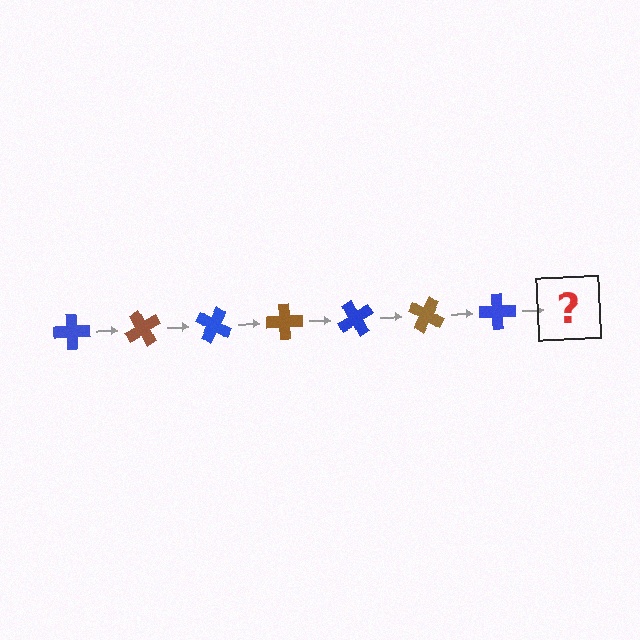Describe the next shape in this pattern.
It should be a brown cross, rotated 420 degrees from the start.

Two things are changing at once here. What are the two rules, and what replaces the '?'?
The two rules are that it rotates 60 degrees each step and the color cycles through blue and brown. The '?' should be a brown cross, rotated 420 degrees from the start.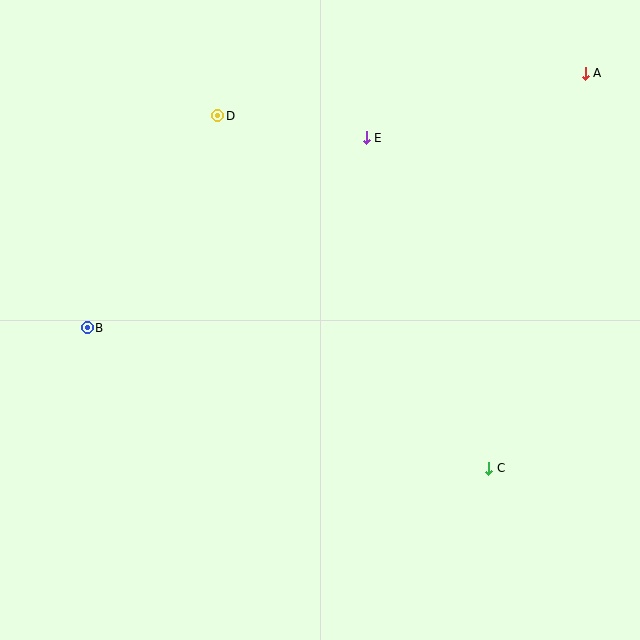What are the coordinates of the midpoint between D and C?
The midpoint between D and C is at (353, 292).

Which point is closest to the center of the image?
Point E at (366, 138) is closest to the center.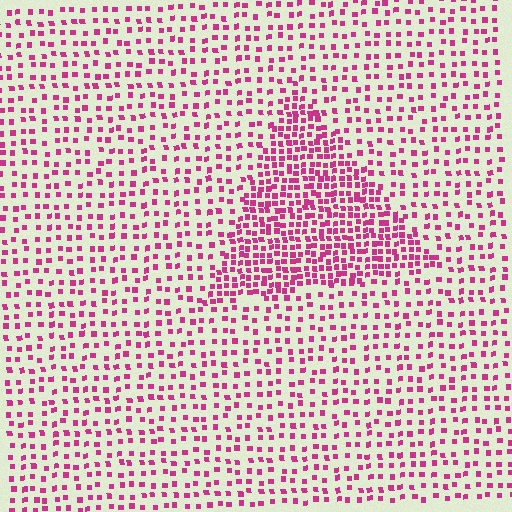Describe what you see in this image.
The image contains small magenta elements arranged at two different densities. A triangle-shaped region is visible where the elements are more densely packed than the surrounding area.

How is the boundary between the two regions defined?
The boundary is defined by a change in element density (approximately 2.1x ratio). All elements are the same color, size, and shape.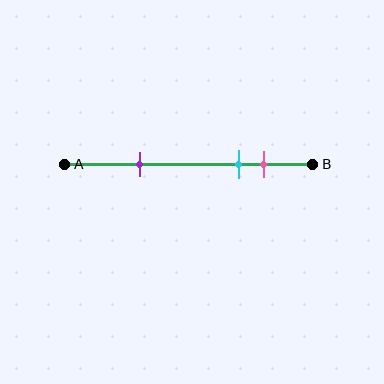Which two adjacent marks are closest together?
The cyan and pink marks are the closest adjacent pair.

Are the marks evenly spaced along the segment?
No, the marks are not evenly spaced.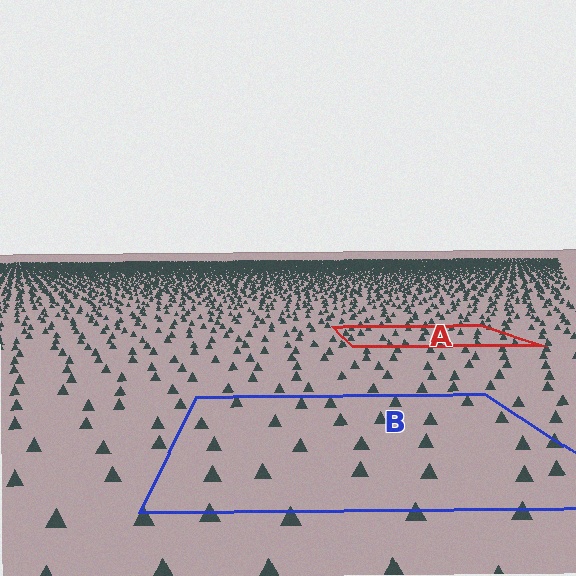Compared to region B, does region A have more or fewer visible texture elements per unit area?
Region A has more texture elements per unit area — they are packed more densely because it is farther away.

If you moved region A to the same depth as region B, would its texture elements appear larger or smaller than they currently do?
They would appear larger. At a closer depth, the same texture elements are projected at a bigger on-screen size.